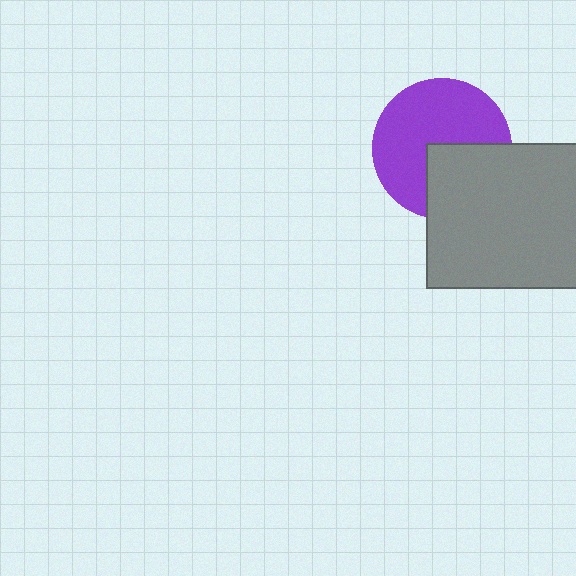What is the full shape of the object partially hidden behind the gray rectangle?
The partially hidden object is a purple circle.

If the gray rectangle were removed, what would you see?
You would see the complete purple circle.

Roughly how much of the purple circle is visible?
About half of it is visible (roughly 65%).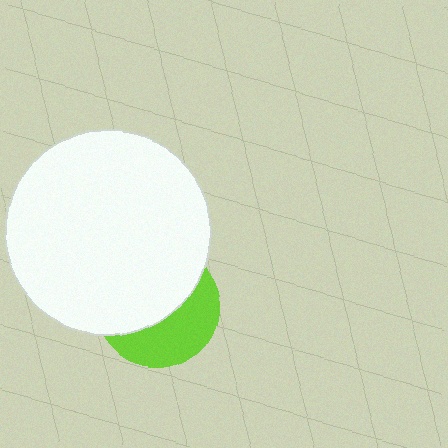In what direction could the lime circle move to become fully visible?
The lime circle could move down. That would shift it out from behind the white circle entirely.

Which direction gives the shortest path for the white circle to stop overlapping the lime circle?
Moving up gives the shortest separation.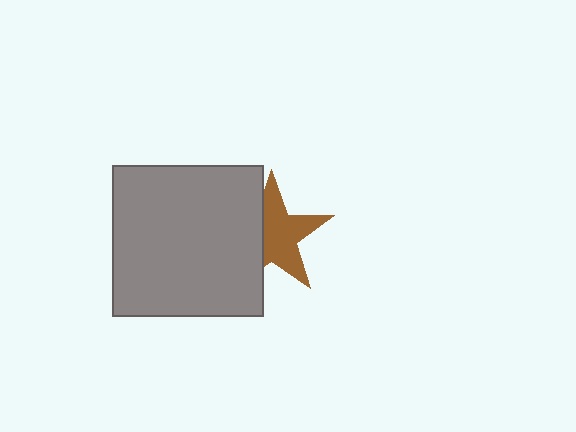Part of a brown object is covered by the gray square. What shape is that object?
It is a star.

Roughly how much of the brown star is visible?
About half of it is visible (roughly 64%).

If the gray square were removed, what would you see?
You would see the complete brown star.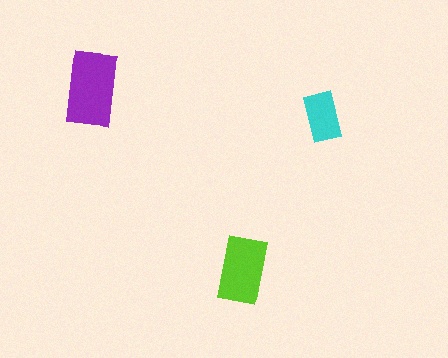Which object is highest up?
The purple rectangle is topmost.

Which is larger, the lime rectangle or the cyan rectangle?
The lime one.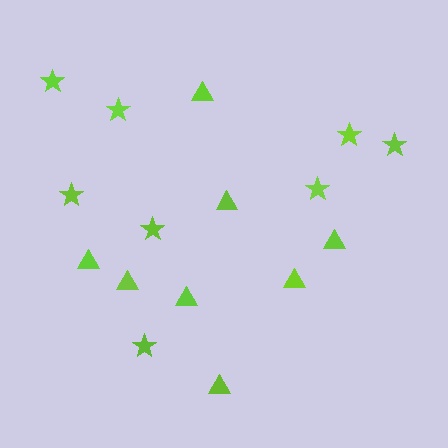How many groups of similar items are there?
There are 2 groups: one group of stars (8) and one group of triangles (8).